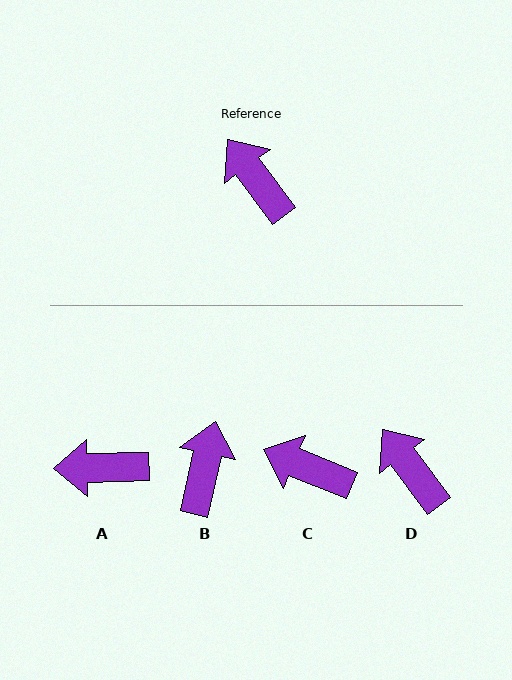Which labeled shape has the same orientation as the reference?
D.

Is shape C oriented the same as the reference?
No, it is off by about 31 degrees.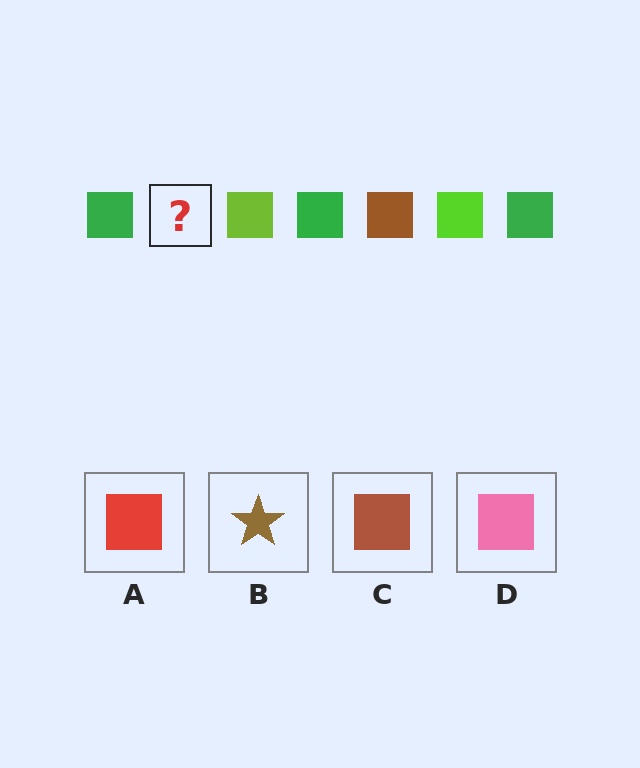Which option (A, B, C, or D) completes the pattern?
C.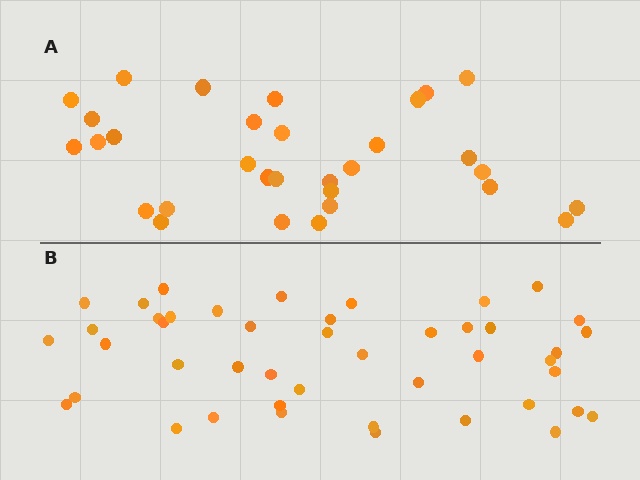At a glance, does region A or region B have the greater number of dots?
Region B (the bottom region) has more dots.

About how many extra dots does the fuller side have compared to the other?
Region B has approximately 15 more dots than region A.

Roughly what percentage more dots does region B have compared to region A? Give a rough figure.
About 45% more.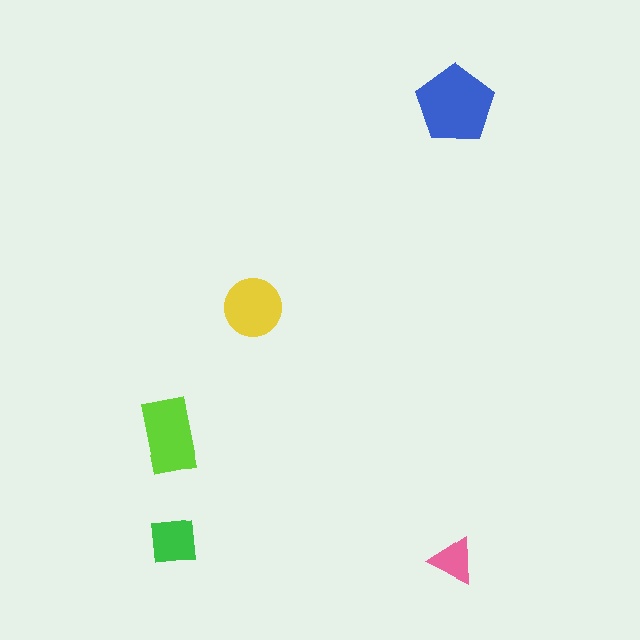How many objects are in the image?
There are 5 objects in the image.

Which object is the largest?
The blue pentagon.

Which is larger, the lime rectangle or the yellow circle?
The lime rectangle.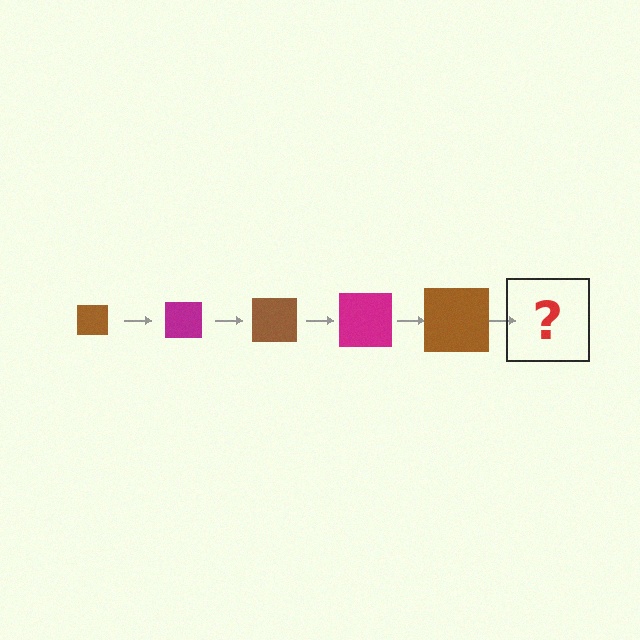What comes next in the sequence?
The next element should be a magenta square, larger than the previous one.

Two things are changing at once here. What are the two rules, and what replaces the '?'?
The two rules are that the square grows larger each step and the color cycles through brown and magenta. The '?' should be a magenta square, larger than the previous one.